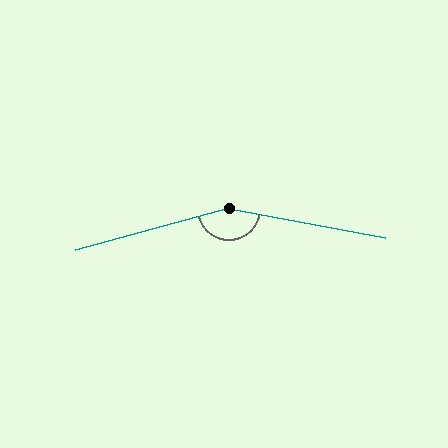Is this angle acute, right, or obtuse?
It is obtuse.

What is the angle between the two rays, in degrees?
Approximately 154 degrees.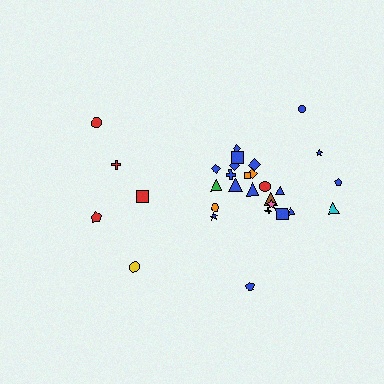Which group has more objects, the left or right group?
The right group.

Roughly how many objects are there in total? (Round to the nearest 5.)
Roughly 30 objects in total.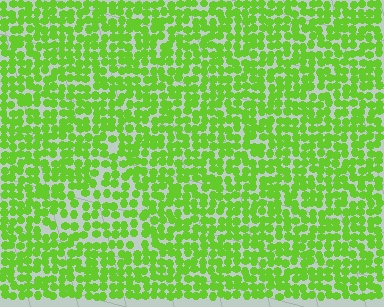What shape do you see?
I see a triangle.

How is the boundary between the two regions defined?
The boundary is defined by a change in element density (approximately 1.4x ratio). All elements are the same color, size, and shape.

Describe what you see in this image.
The image contains small lime elements arranged at two different densities. A triangle-shaped region is visible where the elements are less densely packed than the surrounding area.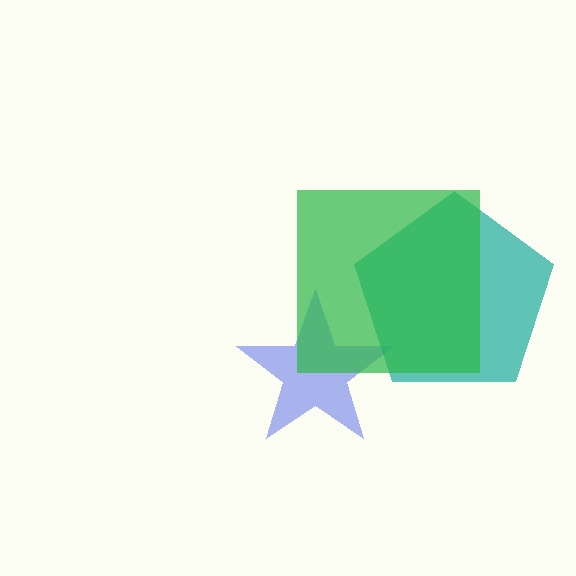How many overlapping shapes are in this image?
There are 3 overlapping shapes in the image.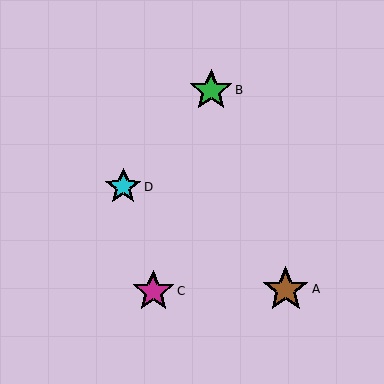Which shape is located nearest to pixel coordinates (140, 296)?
The magenta star (labeled C) at (153, 291) is nearest to that location.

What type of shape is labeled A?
Shape A is a brown star.